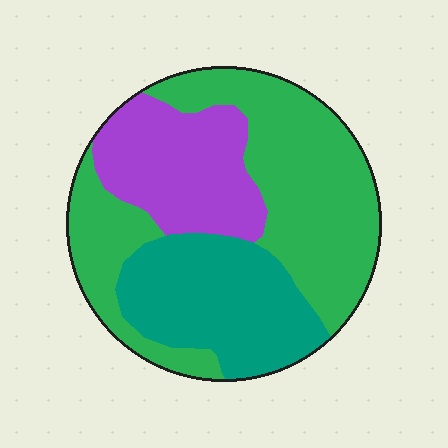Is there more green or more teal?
Green.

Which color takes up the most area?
Green, at roughly 50%.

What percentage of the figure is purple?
Purple covers roughly 25% of the figure.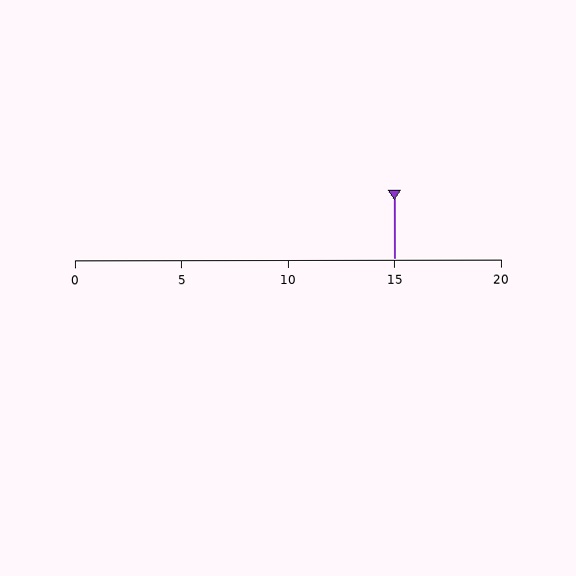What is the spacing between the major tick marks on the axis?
The major ticks are spaced 5 apart.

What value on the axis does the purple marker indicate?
The marker indicates approximately 15.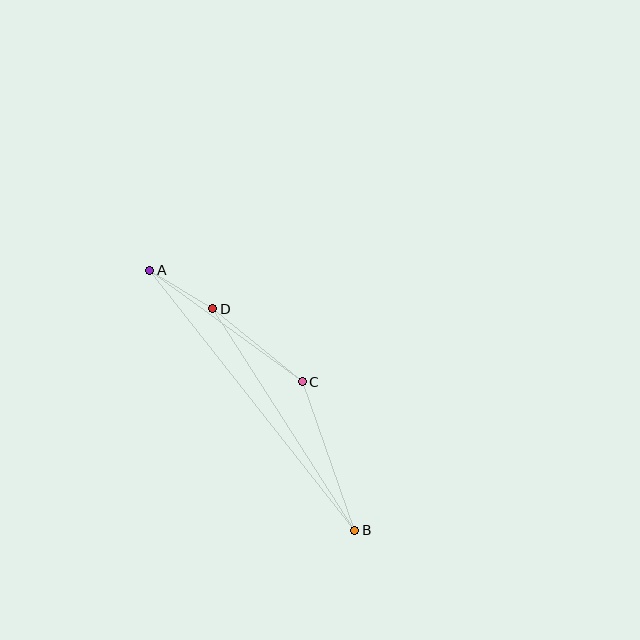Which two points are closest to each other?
Points A and D are closest to each other.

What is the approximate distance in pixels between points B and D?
The distance between B and D is approximately 263 pixels.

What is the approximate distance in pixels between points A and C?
The distance between A and C is approximately 189 pixels.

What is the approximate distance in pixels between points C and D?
The distance between C and D is approximately 115 pixels.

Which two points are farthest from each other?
Points A and B are farthest from each other.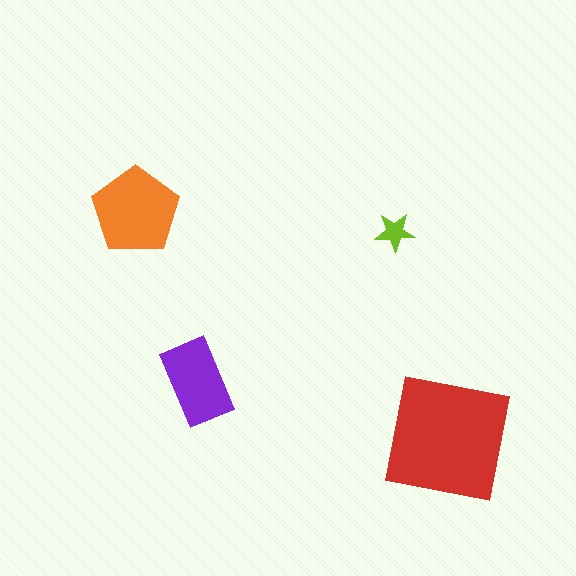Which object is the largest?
The red square.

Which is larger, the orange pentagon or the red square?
The red square.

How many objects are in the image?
There are 4 objects in the image.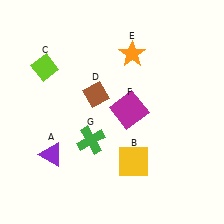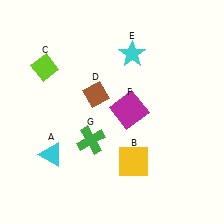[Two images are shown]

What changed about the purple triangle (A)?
In Image 1, A is purple. In Image 2, it changed to cyan.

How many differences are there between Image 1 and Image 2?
There are 2 differences between the two images.